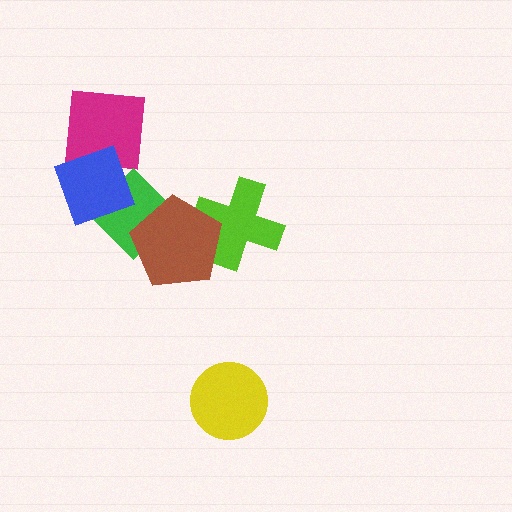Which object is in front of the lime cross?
The brown pentagon is in front of the lime cross.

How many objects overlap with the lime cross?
1 object overlaps with the lime cross.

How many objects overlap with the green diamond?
2 objects overlap with the green diamond.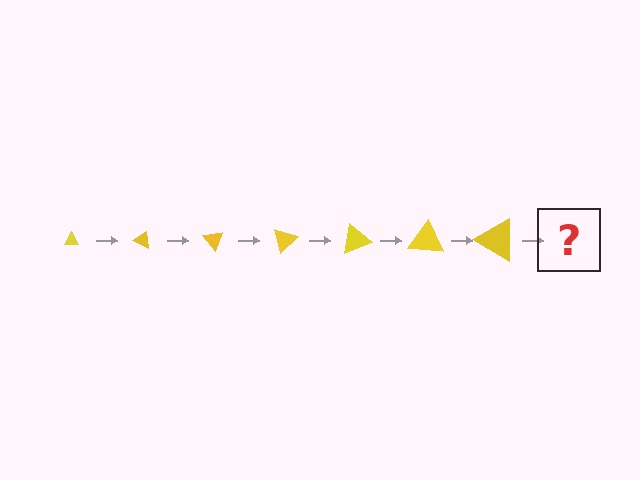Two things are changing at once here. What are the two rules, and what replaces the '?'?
The two rules are that the triangle grows larger each step and it rotates 25 degrees each step. The '?' should be a triangle, larger than the previous one and rotated 175 degrees from the start.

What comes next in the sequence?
The next element should be a triangle, larger than the previous one and rotated 175 degrees from the start.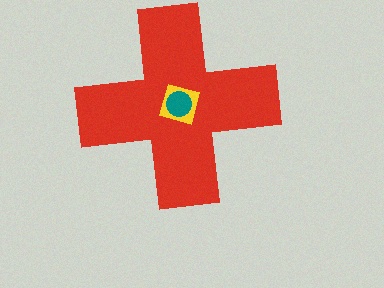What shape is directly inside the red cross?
The yellow diamond.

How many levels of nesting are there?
3.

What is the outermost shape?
The red cross.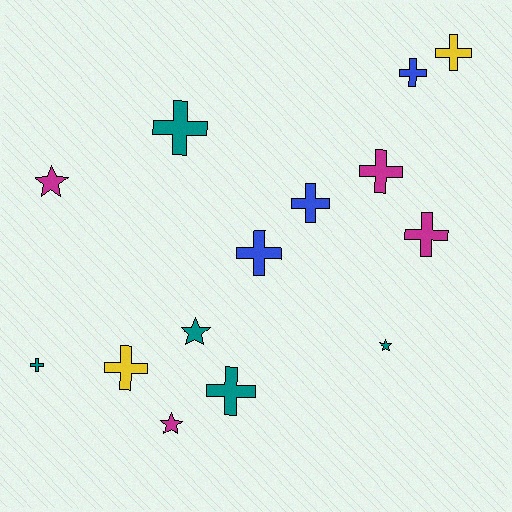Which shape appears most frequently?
Cross, with 10 objects.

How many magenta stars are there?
There are 2 magenta stars.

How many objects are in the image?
There are 14 objects.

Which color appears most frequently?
Teal, with 5 objects.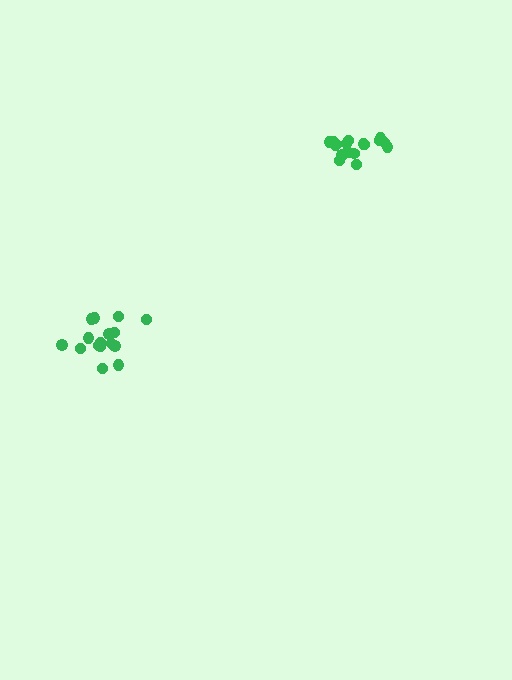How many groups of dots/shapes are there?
There are 2 groups.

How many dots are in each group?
Group 1: 16 dots, Group 2: 17 dots (33 total).